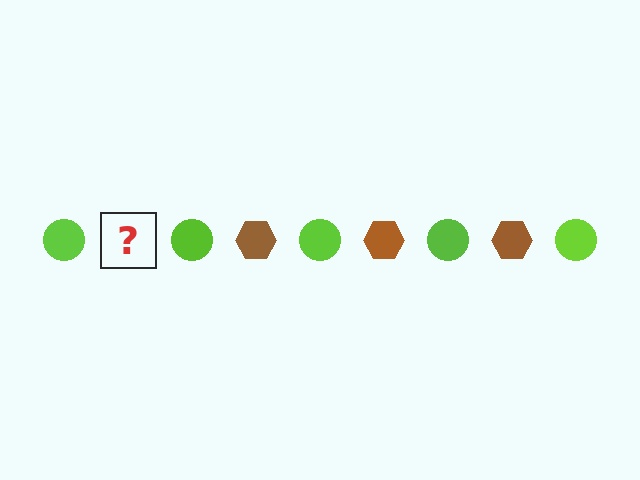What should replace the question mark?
The question mark should be replaced with a brown hexagon.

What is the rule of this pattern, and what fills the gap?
The rule is that the pattern alternates between lime circle and brown hexagon. The gap should be filled with a brown hexagon.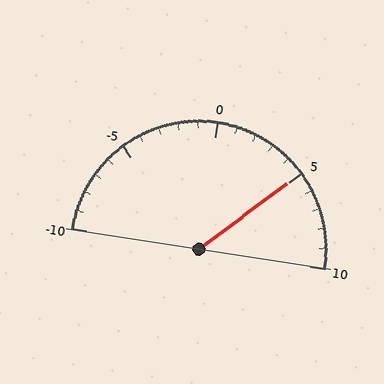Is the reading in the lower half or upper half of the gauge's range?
The reading is in the upper half of the range (-10 to 10).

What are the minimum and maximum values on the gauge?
The gauge ranges from -10 to 10.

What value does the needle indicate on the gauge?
The needle indicates approximately 5.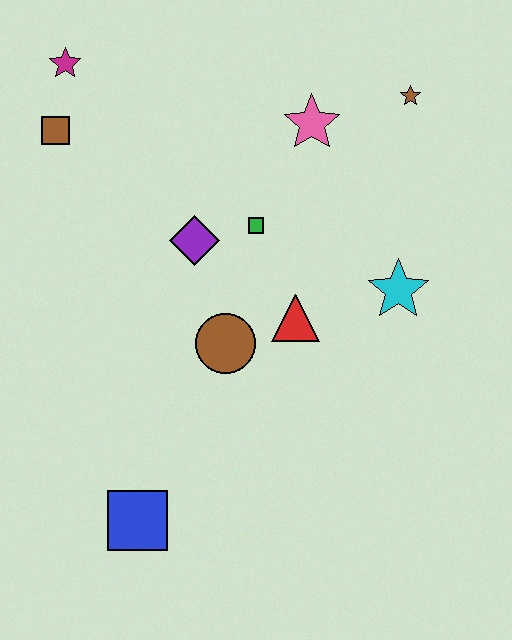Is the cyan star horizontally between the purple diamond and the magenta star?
No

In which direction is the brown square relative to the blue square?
The brown square is above the blue square.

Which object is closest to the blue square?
The brown circle is closest to the blue square.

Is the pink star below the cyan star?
No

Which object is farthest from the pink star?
The blue square is farthest from the pink star.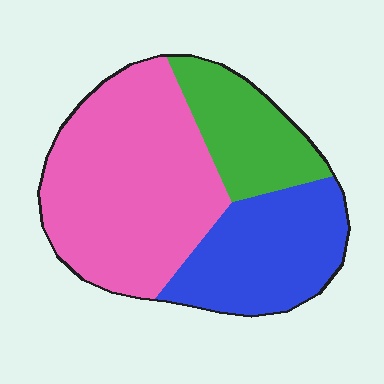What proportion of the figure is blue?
Blue covers around 30% of the figure.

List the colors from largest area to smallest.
From largest to smallest: pink, blue, green.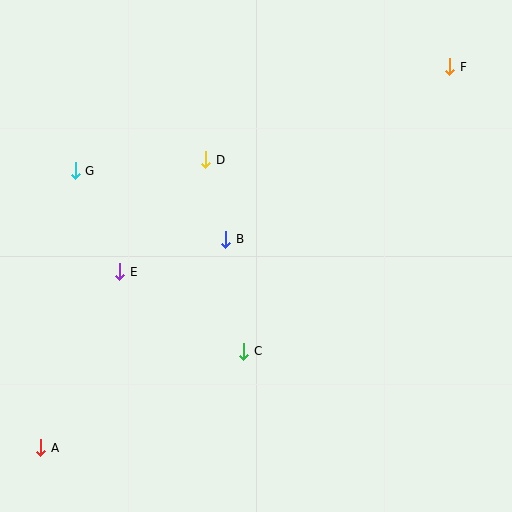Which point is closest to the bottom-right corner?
Point C is closest to the bottom-right corner.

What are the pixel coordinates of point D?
Point D is at (205, 160).